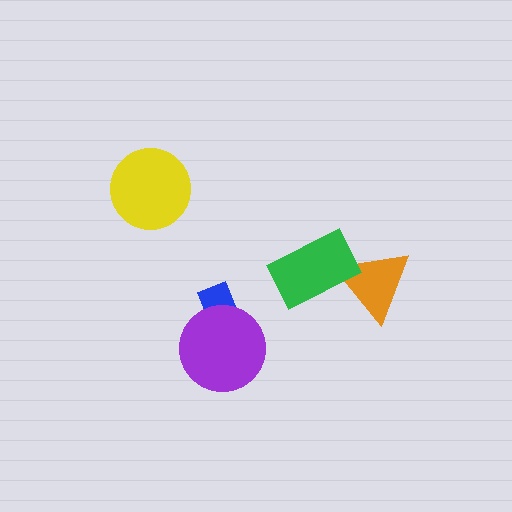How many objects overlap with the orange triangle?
1 object overlaps with the orange triangle.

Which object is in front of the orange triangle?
The green rectangle is in front of the orange triangle.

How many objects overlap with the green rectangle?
1 object overlaps with the green rectangle.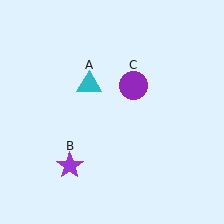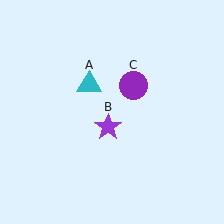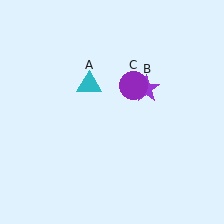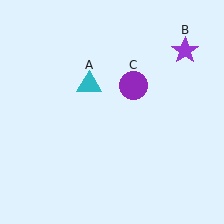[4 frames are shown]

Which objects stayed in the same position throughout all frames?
Cyan triangle (object A) and purple circle (object C) remained stationary.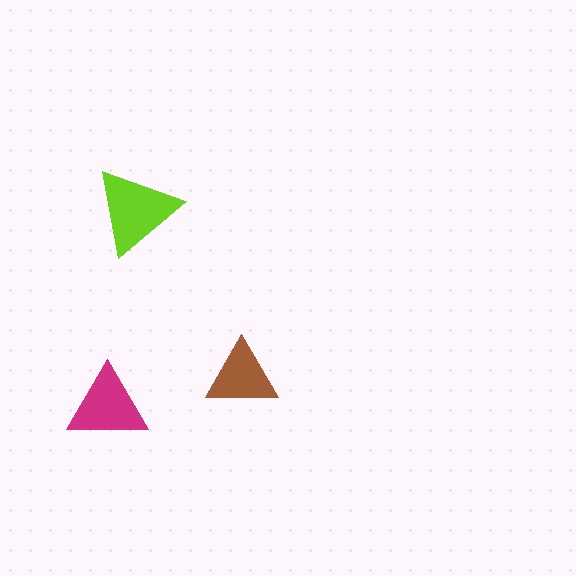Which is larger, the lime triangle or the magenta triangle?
The lime one.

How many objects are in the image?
There are 3 objects in the image.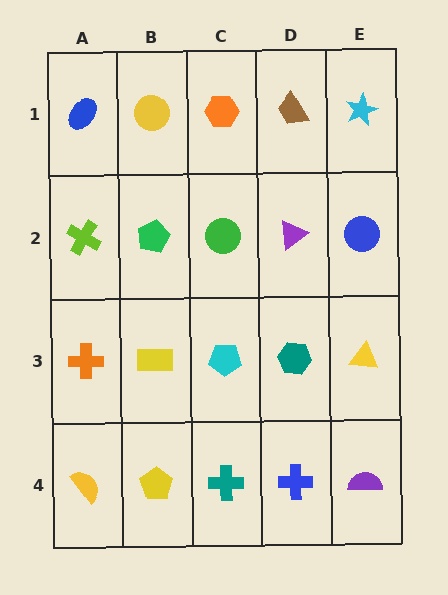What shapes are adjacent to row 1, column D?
A purple triangle (row 2, column D), an orange hexagon (row 1, column C), a cyan star (row 1, column E).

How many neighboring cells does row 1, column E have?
2.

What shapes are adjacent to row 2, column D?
A brown trapezoid (row 1, column D), a teal hexagon (row 3, column D), a green circle (row 2, column C), a blue circle (row 2, column E).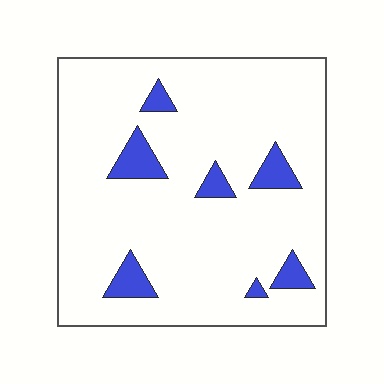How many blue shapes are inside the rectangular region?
7.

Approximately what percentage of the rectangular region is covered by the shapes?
Approximately 10%.